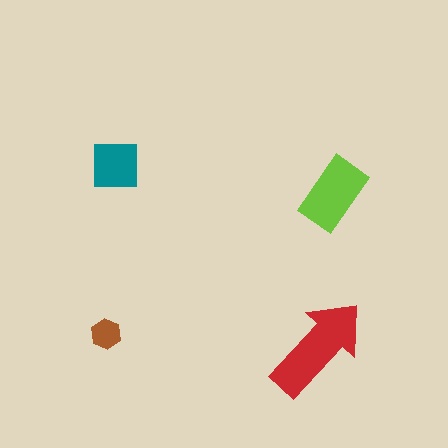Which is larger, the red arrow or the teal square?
The red arrow.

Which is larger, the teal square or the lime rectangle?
The lime rectangle.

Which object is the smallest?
The brown hexagon.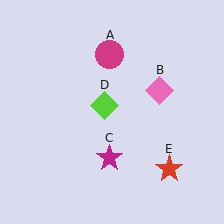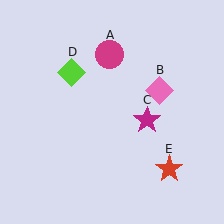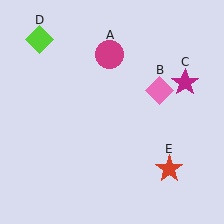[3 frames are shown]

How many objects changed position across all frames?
2 objects changed position: magenta star (object C), lime diamond (object D).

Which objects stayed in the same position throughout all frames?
Magenta circle (object A) and pink diamond (object B) and red star (object E) remained stationary.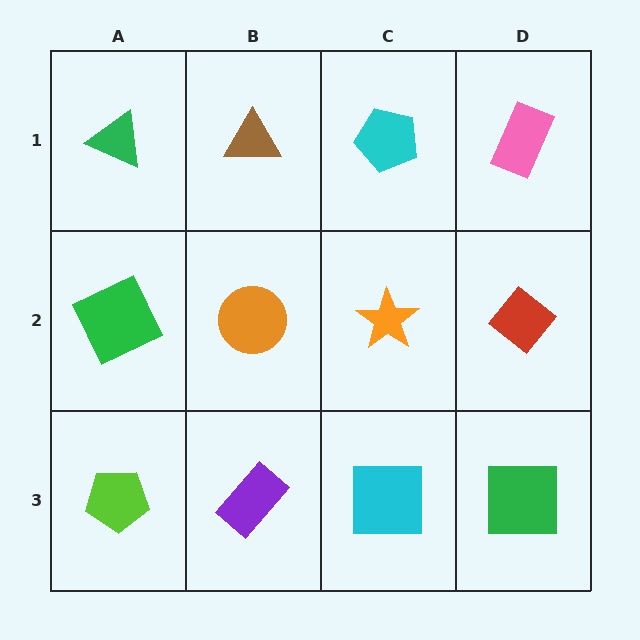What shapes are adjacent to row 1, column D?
A red diamond (row 2, column D), a cyan pentagon (row 1, column C).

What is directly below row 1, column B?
An orange circle.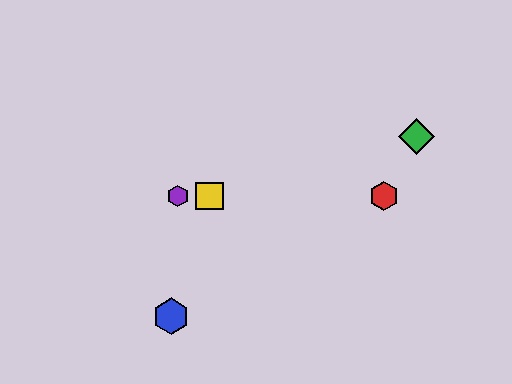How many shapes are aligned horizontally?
3 shapes (the red hexagon, the yellow square, the purple hexagon) are aligned horizontally.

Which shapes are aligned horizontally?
The red hexagon, the yellow square, the purple hexagon are aligned horizontally.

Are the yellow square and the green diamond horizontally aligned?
No, the yellow square is at y≈196 and the green diamond is at y≈136.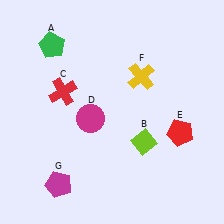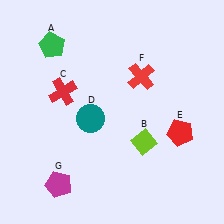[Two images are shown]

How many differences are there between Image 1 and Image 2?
There are 2 differences between the two images.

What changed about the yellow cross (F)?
In Image 1, F is yellow. In Image 2, it changed to red.